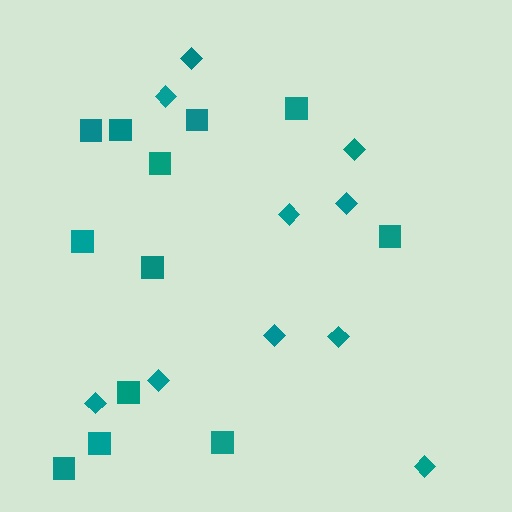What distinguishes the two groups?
There are 2 groups: one group of diamonds (10) and one group of squares (12).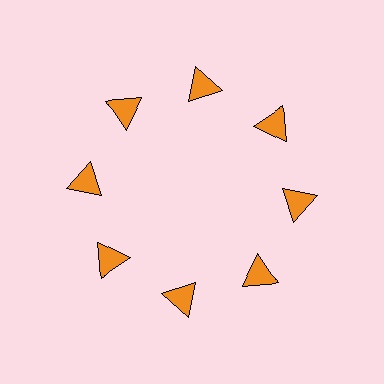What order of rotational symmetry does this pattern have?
This pattern has 8-fold rotational symmetry.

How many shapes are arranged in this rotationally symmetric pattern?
There are 8 shapes, arranged in 8 groups of 1.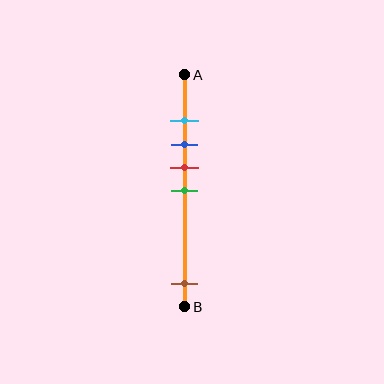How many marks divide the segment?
There are 5 marks dividing the segment.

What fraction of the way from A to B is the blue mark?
The blue mark is approximately 30% (0.3) of the way from A to B.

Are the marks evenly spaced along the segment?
No, the marks are not evenly spaced.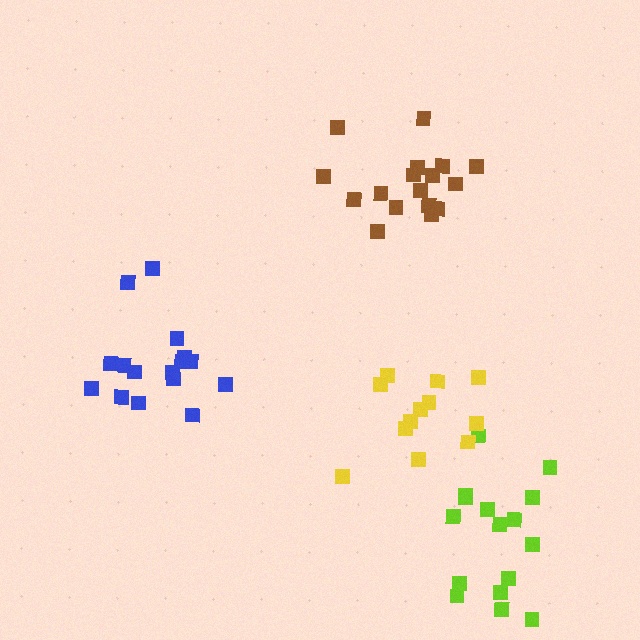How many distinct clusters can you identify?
There are 4 distinct clusters.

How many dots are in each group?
Group 1: 16 dots, Group 2: 16 dots, Group 3: 12 dots, Group 4: 17 dots (61 total).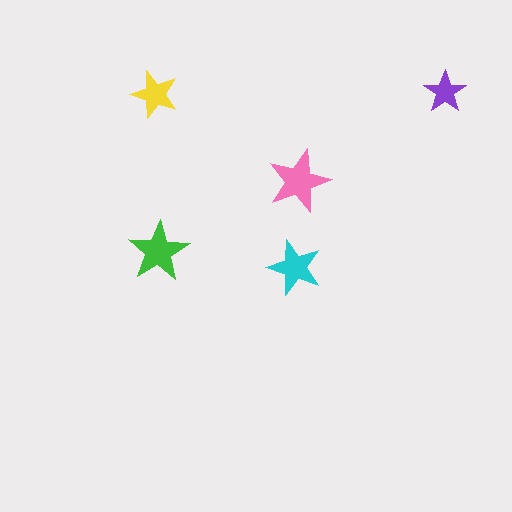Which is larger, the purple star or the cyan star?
The cyan one.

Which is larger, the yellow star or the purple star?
The yellow one.